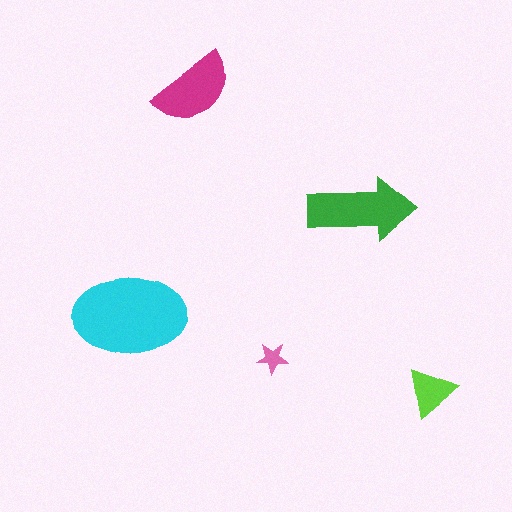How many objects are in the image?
There are 5 objects in the image.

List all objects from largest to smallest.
The cyan ellipse, the green arrow, the magenta semicircle, the lime triangle, the pink star.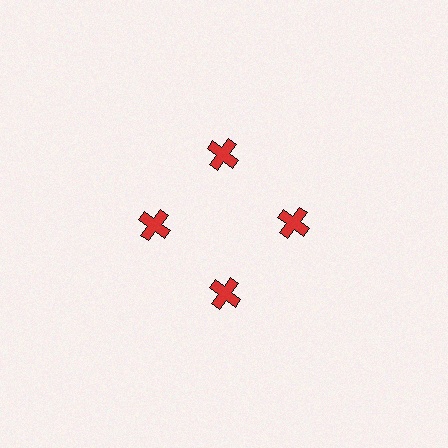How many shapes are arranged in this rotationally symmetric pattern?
There are 4 shapes, arranged in 4 groups of 1.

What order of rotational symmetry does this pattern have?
This pattern has 4-fold rotational symmetry.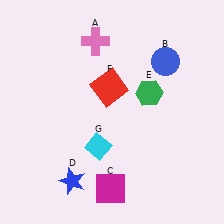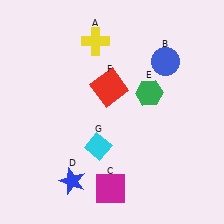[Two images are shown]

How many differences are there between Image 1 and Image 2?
There is 1 difference between the two images.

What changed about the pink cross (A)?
In Image 1, A is pink. In Image 2, it changed to yellow.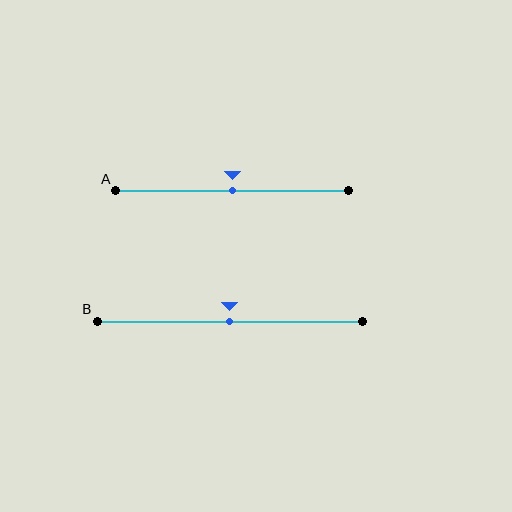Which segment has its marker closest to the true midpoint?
Segment A has its marker closest to the true midpoint.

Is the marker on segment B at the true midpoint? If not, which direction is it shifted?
Yes, the marker on segment B is at the true midpoint.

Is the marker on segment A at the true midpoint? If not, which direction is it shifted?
Yes, the marker on segment A is at the true midpoint.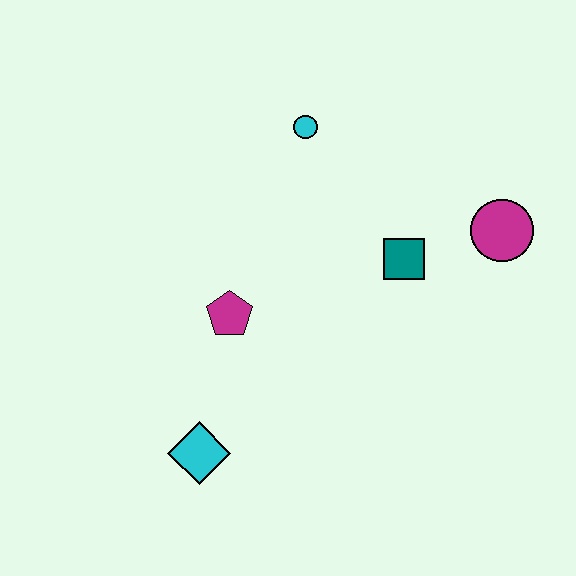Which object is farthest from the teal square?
The cyan diamond is farthest from the teal square.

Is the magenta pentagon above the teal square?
No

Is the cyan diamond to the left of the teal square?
Yes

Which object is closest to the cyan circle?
The teal square is closest to the cyan circle.